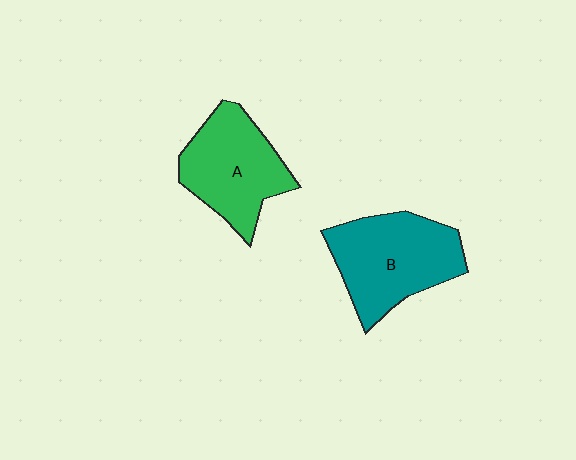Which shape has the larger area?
Shape B (teal).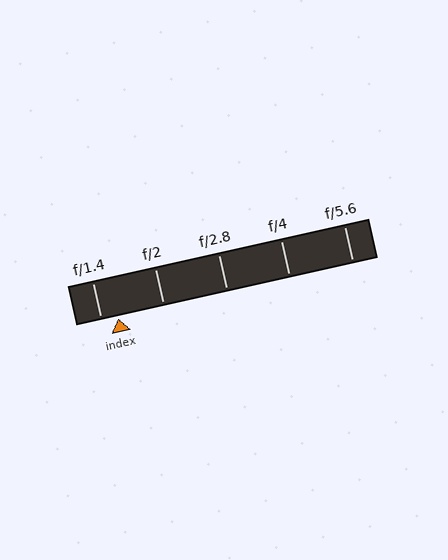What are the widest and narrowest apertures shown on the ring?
The widest aperture shown is f/1.4 and the narrowest is f/5.6.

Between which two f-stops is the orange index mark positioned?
The index mark is between f/1.4 and f/2.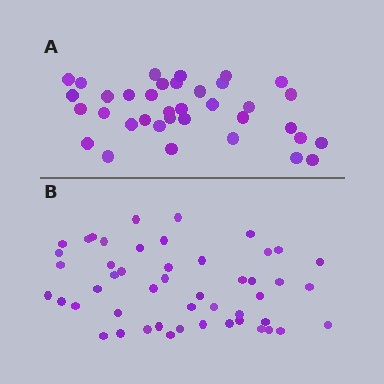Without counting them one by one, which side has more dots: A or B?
Region B (the bottom region) has more dots.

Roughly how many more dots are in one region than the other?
Region B has approximately 15 more dots than region A.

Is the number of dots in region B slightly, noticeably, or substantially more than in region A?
Region B has noticeably more, but not dramatically so. The ratio is roughly 1.4 to 1.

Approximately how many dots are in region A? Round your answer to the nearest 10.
About 40 dots. (The exact count is 36, which rounds to 40.)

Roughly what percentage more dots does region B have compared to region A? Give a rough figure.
About 35% more.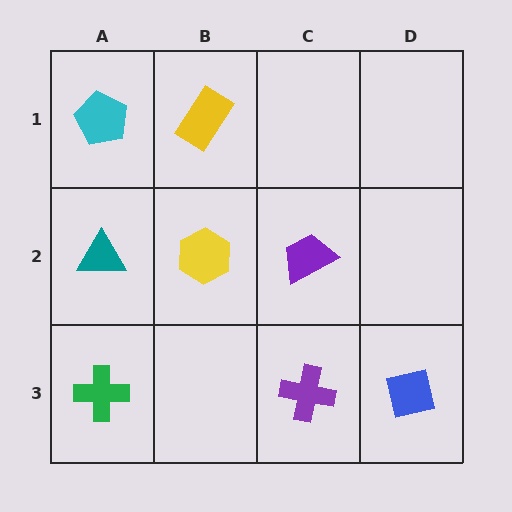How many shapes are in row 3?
3 shapes.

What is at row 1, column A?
A cyan pentagon.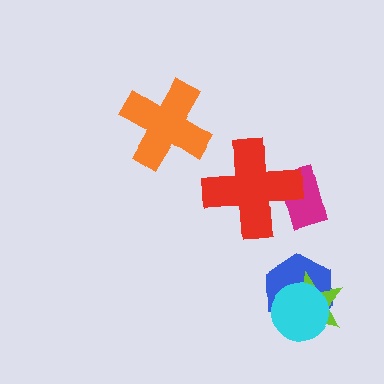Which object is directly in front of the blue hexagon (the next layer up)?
The lime star is directly in front of the blue hexagon.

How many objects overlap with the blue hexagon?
2 objects overlap with the blue hexagon.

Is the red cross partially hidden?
No, no other shape covers it.